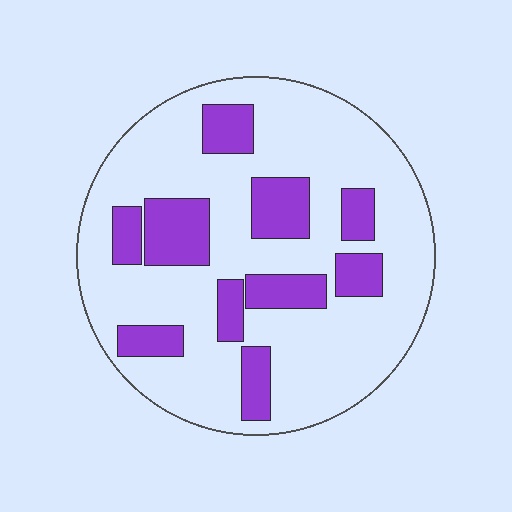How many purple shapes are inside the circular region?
10.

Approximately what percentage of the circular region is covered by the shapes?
Approximately 25%.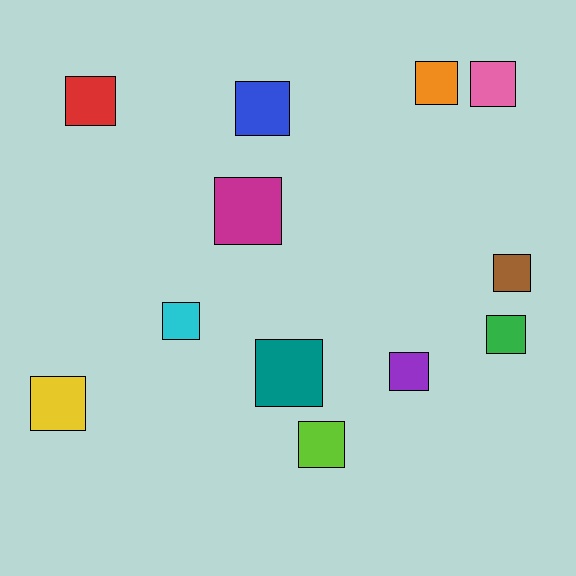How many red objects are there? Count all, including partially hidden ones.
There is 1 red object.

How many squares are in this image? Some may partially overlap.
There are 12 squares.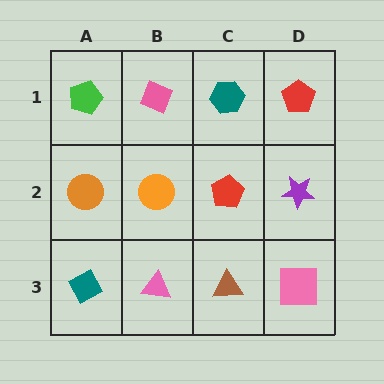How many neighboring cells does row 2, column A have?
3.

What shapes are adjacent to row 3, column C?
A red pentagon (row 2, column C), a pink triangle (row 3, column B), a pink square (row 3, column D).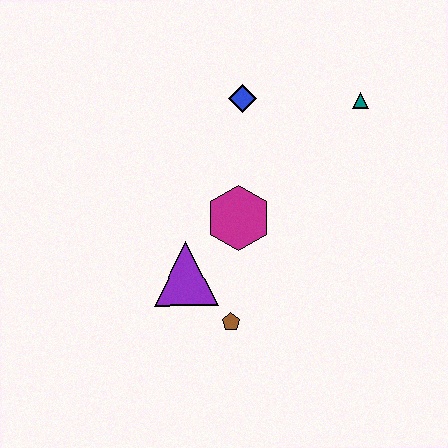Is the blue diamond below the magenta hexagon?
No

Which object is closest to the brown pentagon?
The purple triangle is closest to the brown pentagon.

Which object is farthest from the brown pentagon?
The teal triangle is farthest from the brown pentagon.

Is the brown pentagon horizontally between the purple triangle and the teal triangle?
Yes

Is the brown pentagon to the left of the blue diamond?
Yes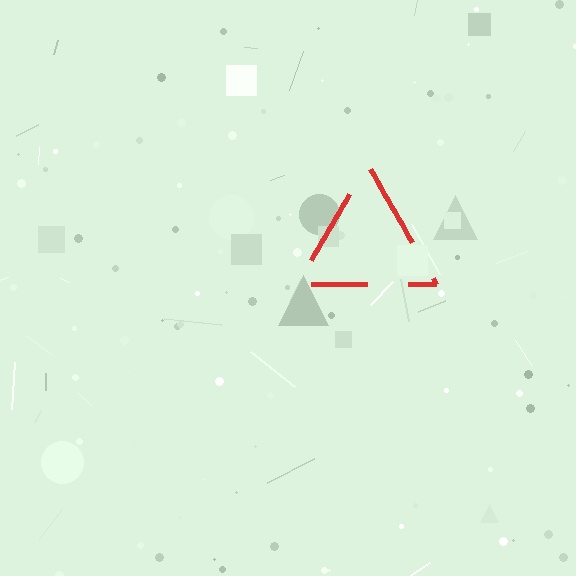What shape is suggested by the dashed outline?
The dashed outline suggests a triangle.